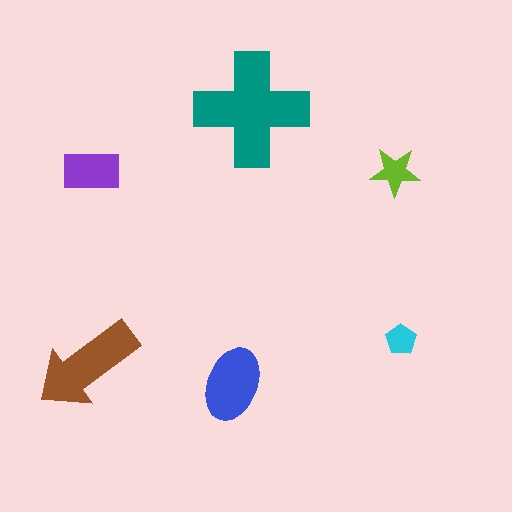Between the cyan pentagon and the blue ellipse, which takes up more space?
The blue ellipse.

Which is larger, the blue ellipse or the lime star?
The blue ellipse.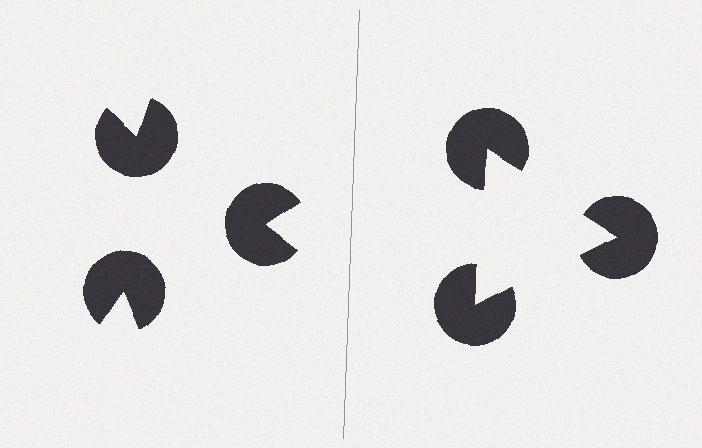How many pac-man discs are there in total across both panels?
6 — 3 on each side.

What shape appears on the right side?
An illusory triangle.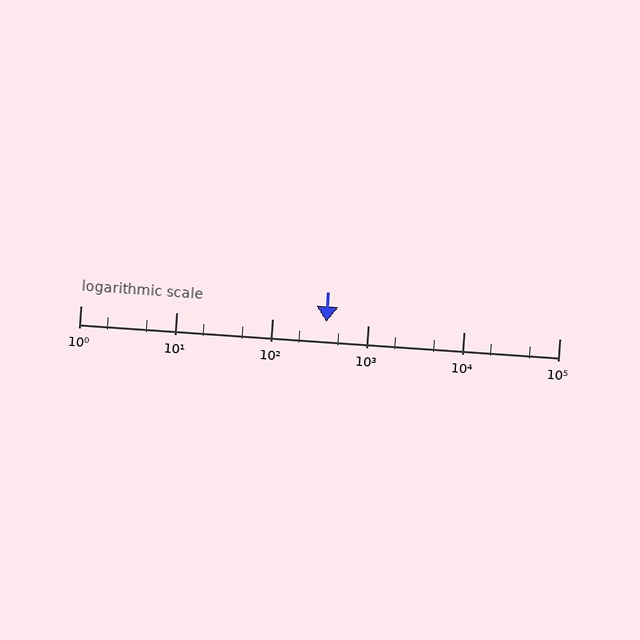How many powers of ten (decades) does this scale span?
The scale spans 5 decades, from 1 to 100000.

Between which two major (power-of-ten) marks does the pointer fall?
The pointer is between 100 and 1000.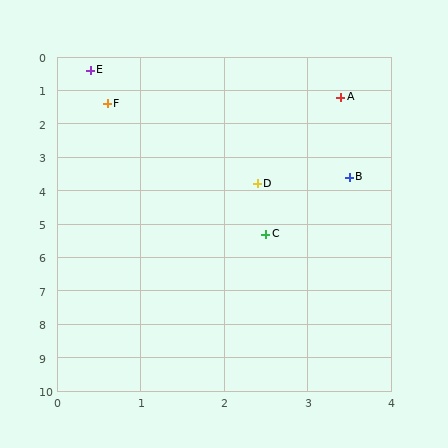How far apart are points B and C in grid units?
Points B and C are about 2.0 grid units apart.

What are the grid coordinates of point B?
Point B is at approximately (3.5, 3.6).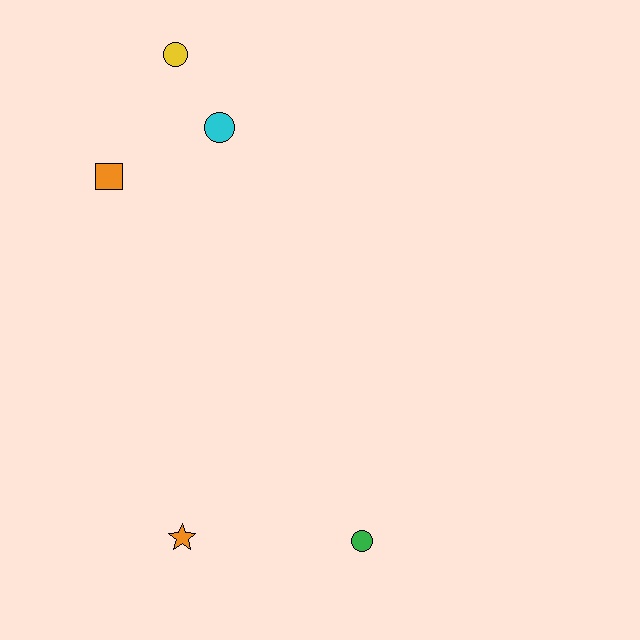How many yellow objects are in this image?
There is 1 yellow object.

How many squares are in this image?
There is 1 square.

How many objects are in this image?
There are 5 objects.